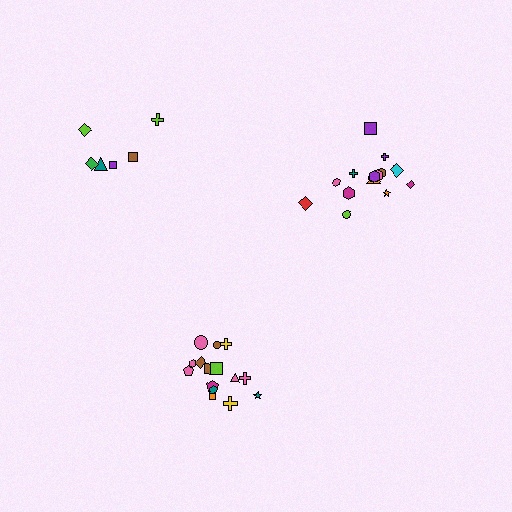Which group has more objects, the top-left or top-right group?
The top-right group.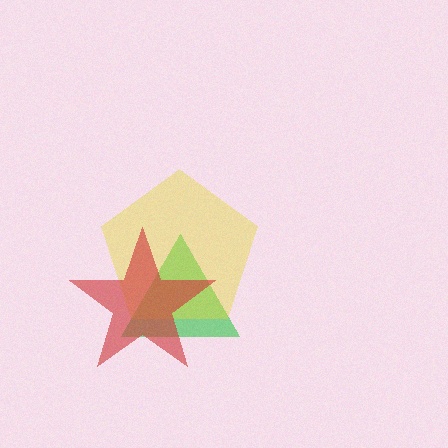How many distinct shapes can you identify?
There are 3 distinct shapes: a green triangle, a yellow pentagon, a red star.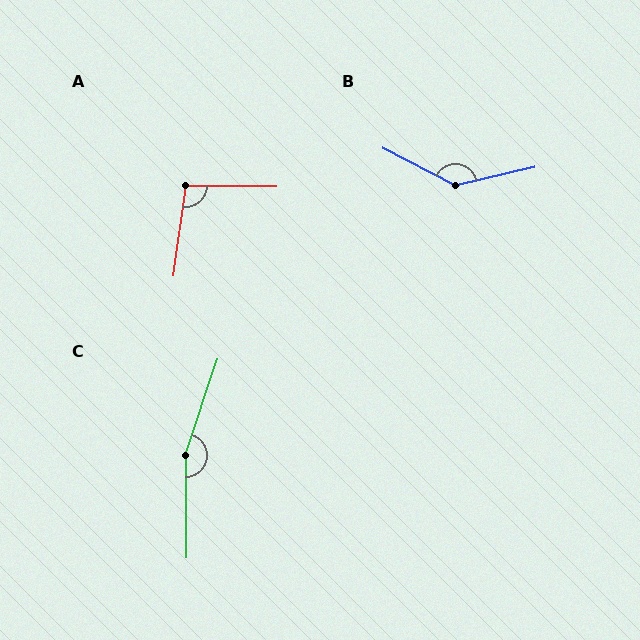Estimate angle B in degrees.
Approximately 140 degrees.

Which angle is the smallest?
A, at approximately 98 degrees.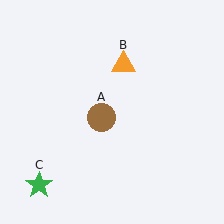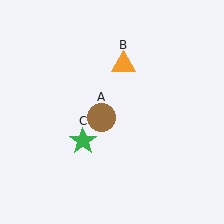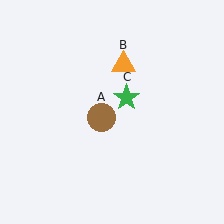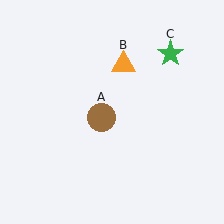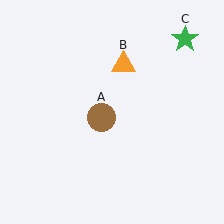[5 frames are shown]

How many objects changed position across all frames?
1 object changed position: green star (object C).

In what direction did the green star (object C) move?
The green star (object C) moved up and to the right.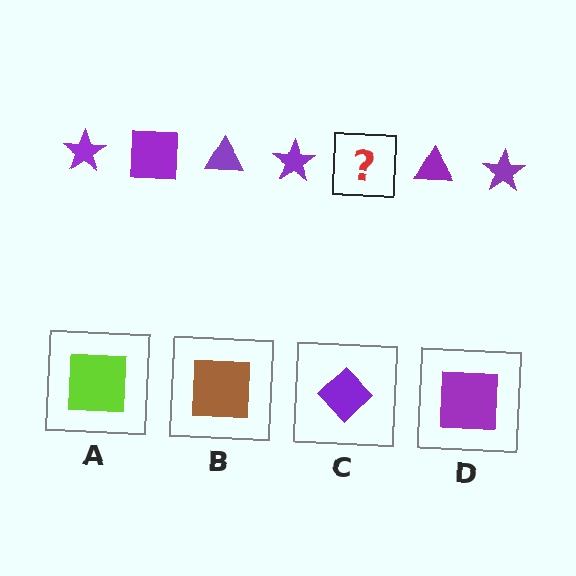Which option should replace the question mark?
Option D.